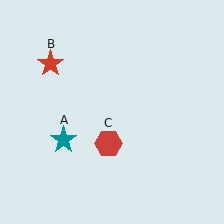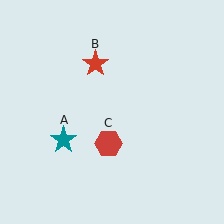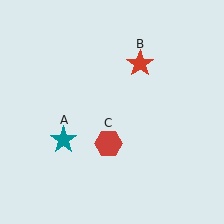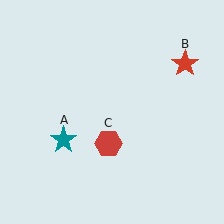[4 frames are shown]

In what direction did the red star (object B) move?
The red star (object B) moved right.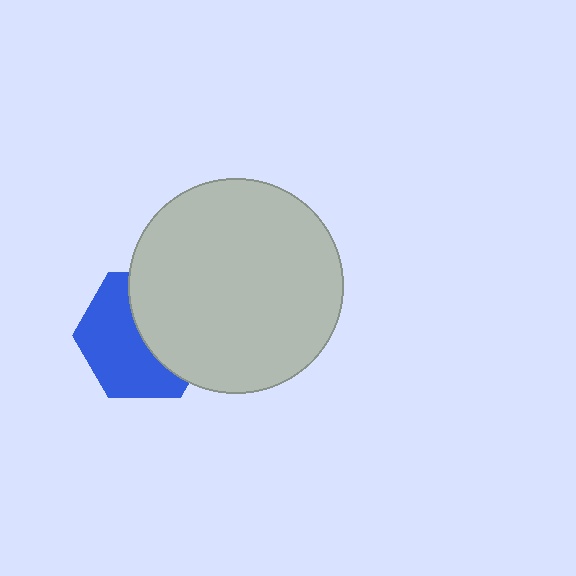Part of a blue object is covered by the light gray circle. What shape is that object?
It is a hexagon.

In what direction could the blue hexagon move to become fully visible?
The blue hexagon could move left. That would shift it out from behind the light gray circle entirely.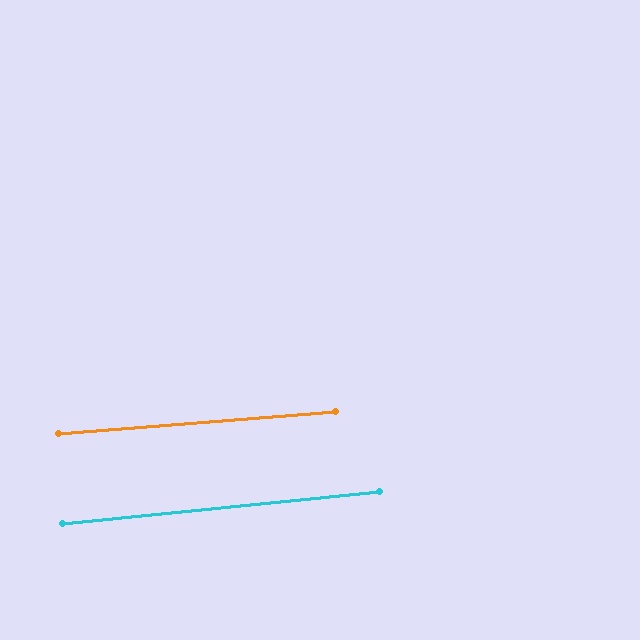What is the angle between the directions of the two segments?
Approximately 1 degree.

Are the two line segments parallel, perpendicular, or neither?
Parallel — their directions differ by only 1.4°.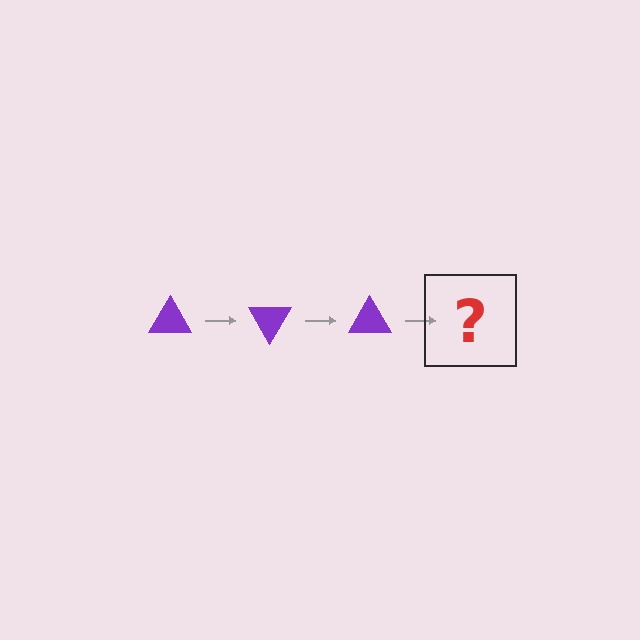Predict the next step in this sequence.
The next step is a purple triangle rotated 180 degrees.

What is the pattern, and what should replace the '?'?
The pattern is that the triangle rotates 60 degrees each step. The '?' should be a purple triangle rotated 180 degrees.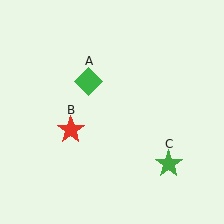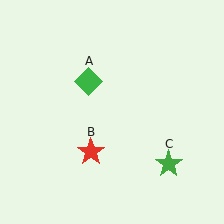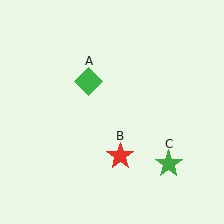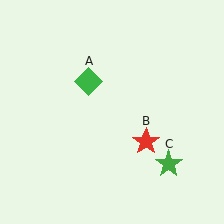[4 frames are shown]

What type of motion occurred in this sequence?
The red star (object B) rotated counterclockwise around the center of the scene.